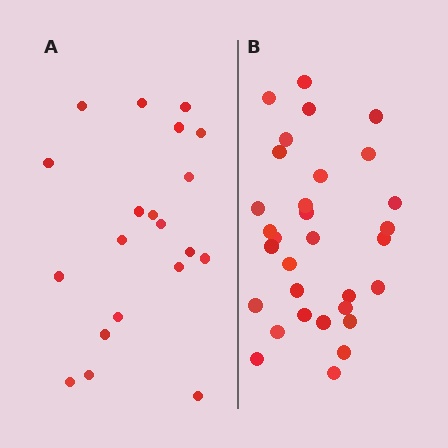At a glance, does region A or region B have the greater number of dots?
Region B (the right region) has more dots.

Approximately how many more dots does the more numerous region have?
Region B has roughly 12 or so more dots than region A.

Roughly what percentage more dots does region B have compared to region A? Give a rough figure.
About 55% more.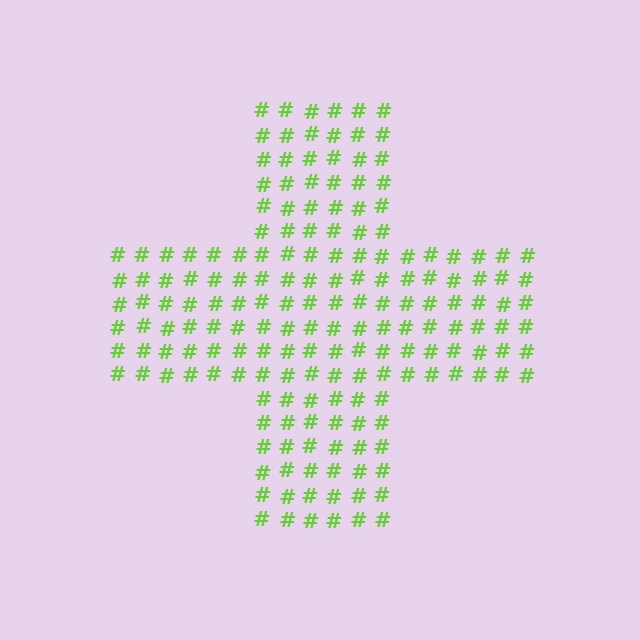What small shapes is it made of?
It is made of small hash symbols.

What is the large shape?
The large shape is a cross.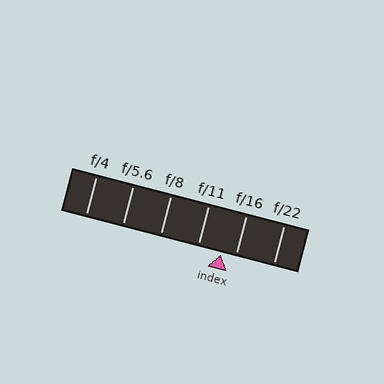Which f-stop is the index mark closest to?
The index mark is closest to f/16.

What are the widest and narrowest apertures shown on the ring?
The widest aperture shown is f/4 and the narrowest is f/22.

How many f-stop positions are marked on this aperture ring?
There are 6 f-stop positions marked.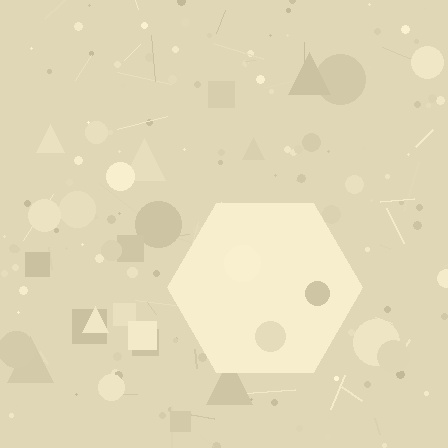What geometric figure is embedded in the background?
A hexagon is embedded in the background.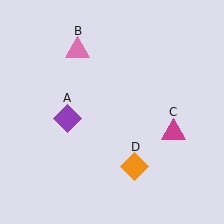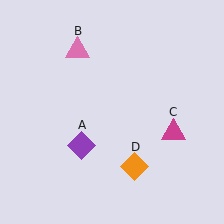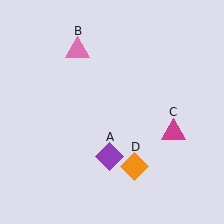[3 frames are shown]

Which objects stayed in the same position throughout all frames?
Pink triangle (object B) and magenta triangle (object C) and orange diamond (object D) remained stationary.